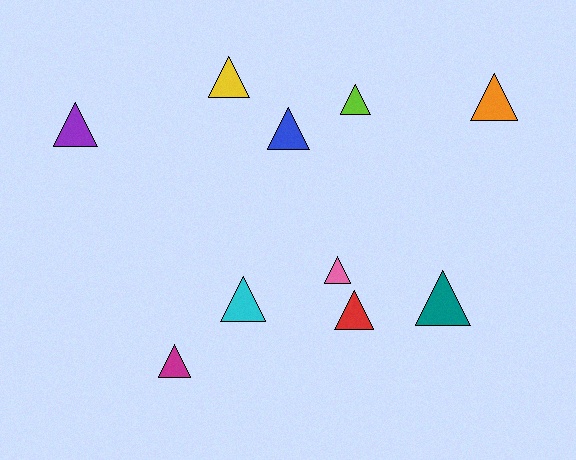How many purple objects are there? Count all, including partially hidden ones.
There is 1 purple object.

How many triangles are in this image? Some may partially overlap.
There are 10 triangles.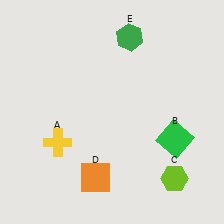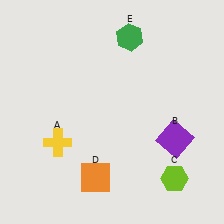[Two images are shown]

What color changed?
The square (B) changed from green in Image 1 to purple in Image 2.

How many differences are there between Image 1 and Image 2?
There is 1 difference between the two images.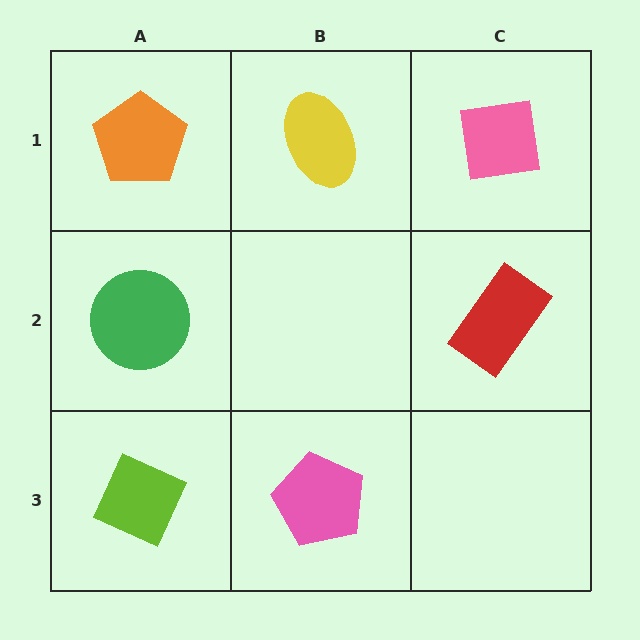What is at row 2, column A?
A green circle.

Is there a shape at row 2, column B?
No, that cell is empty.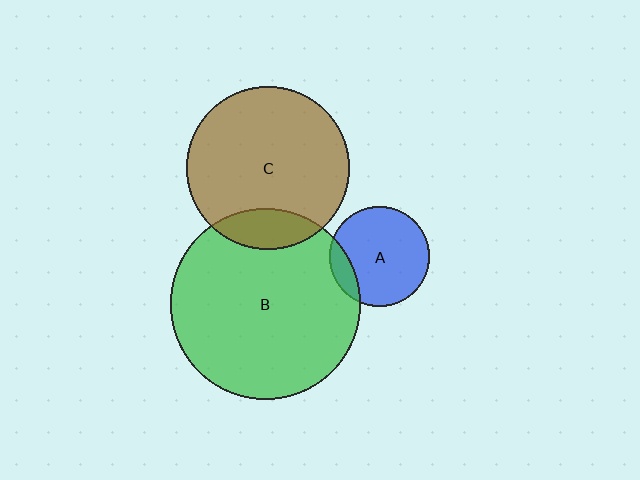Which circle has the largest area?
Circle B (green).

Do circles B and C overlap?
Yes.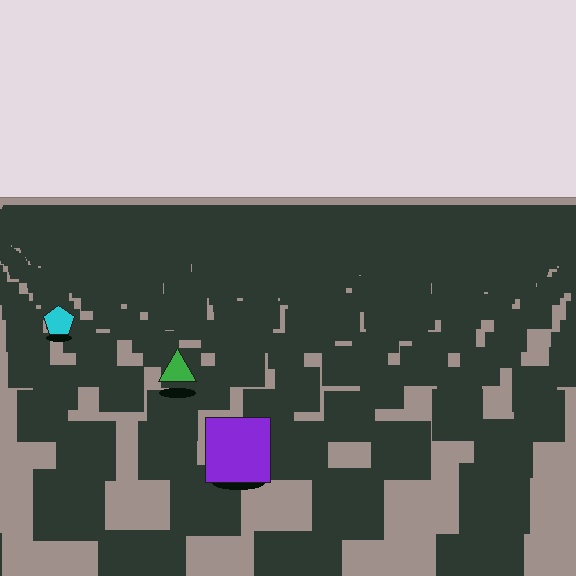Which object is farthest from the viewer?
The cyan pentagon is farthest from the viewer. It appears smaller and the ground texture around it is denser.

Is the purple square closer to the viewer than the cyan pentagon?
Yes. The purple square is closer — you can tell from the texture gradient: the ground texture is coarser near it.